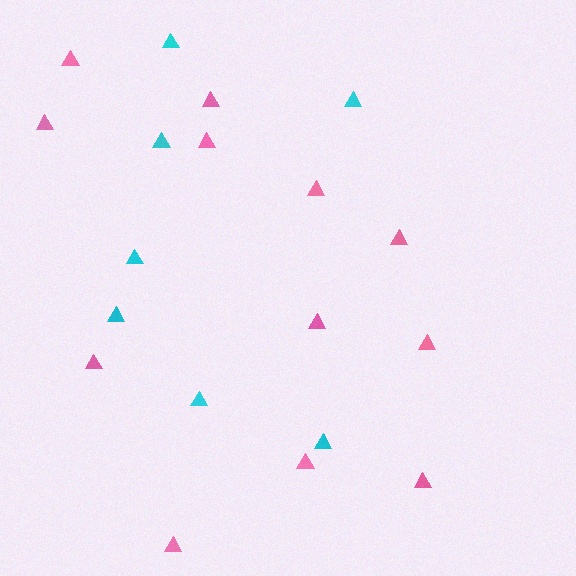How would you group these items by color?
There are 2 groups: one group of cyan triangles (7) and one group of pink triangles (12).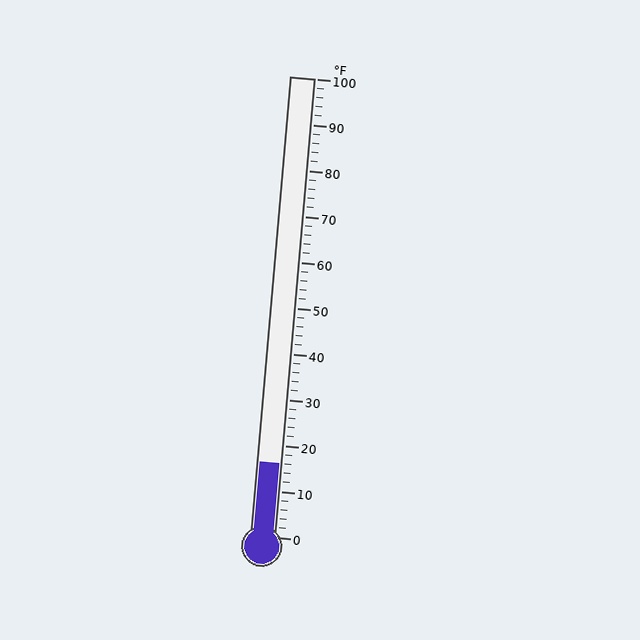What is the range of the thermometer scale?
The thermometer scale ranges from 0°F to 100°F.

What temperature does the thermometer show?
The thermometer shows approximately 16°F.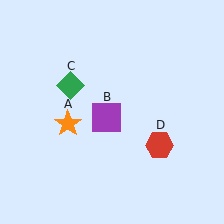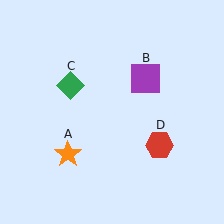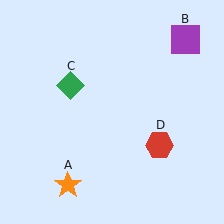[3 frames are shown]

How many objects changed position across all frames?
2 objects changed position: orange star (object A), purple square (object B).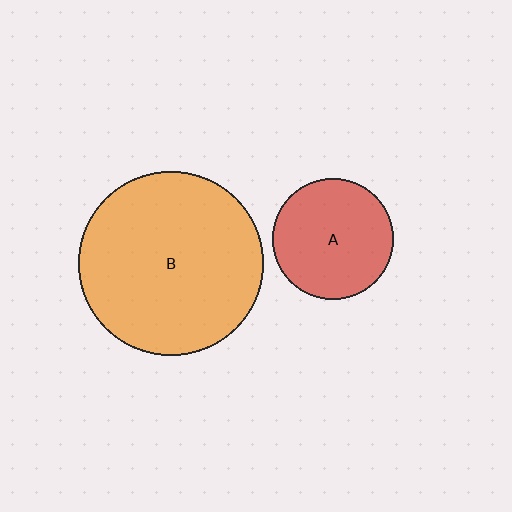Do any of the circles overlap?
No, none of the circles overlap.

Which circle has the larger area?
Circle B (orange).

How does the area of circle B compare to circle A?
Approximately 2.3 times.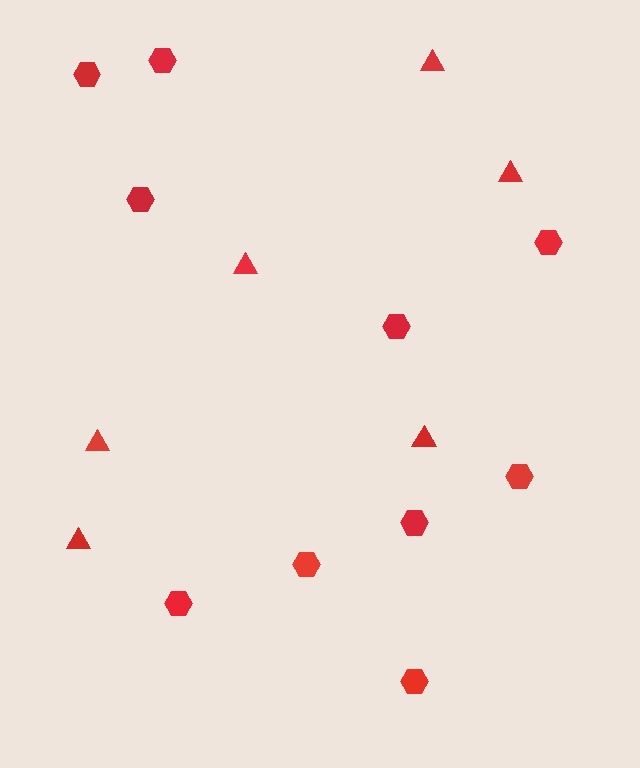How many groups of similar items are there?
There are 2 groups: one group of hexagons (10) and one group of triangles (6).